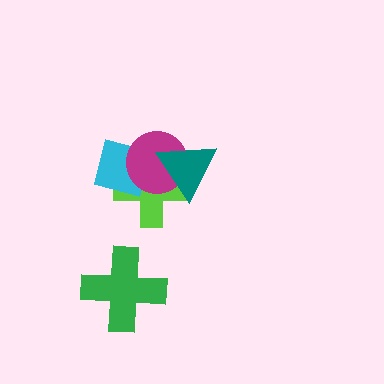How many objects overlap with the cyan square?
2 objects overlap with the cyan square.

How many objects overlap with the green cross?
0 objects overlap with the green cross.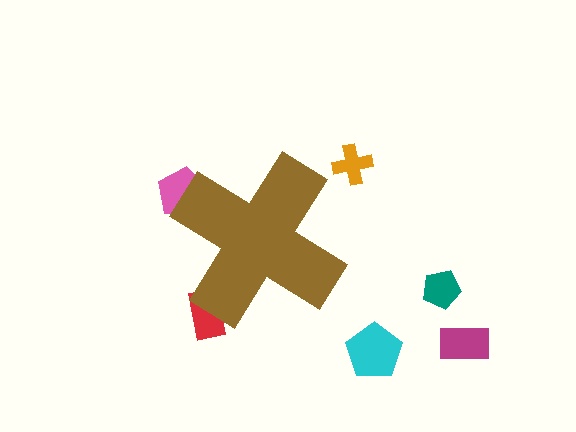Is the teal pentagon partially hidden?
No, the teal pentagon is fully visible.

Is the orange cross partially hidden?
No, the orange cross is fully visible.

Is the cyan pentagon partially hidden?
No, the cyan pentagon is fully visible.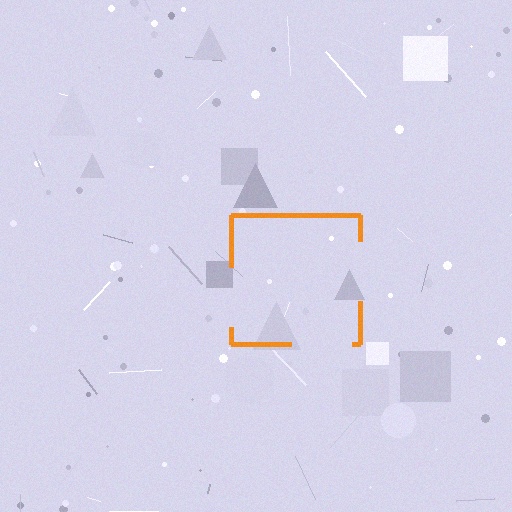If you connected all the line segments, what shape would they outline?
They would outline a square.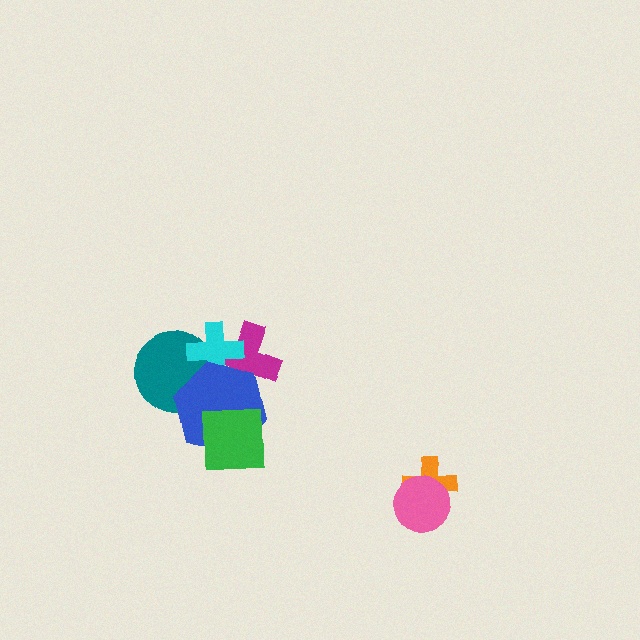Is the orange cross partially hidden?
Yes, it is partially covered by another shape.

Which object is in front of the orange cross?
The pink circle is in front of the orange cross.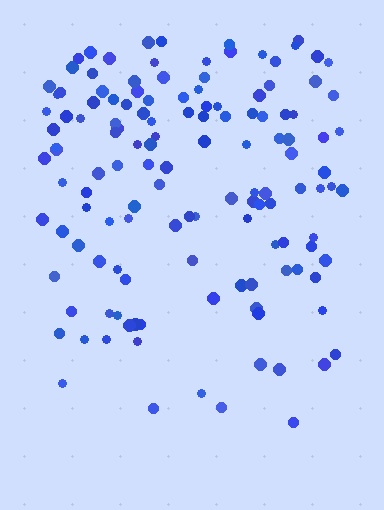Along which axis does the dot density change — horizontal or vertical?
Vertical.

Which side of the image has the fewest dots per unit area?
The bottom.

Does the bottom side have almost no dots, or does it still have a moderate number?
Still a moderate number, just noticeably fewer than the top.